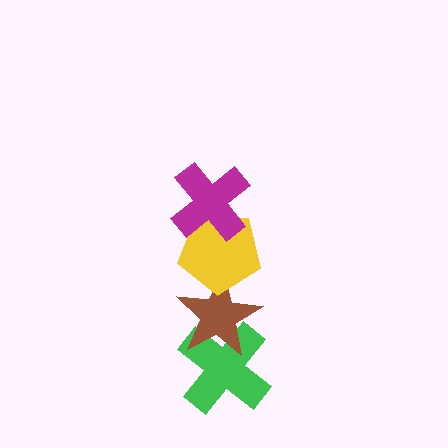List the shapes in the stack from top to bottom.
From top to bottom: the magenta cross, the yellow pentagon, the brown star, the green cross.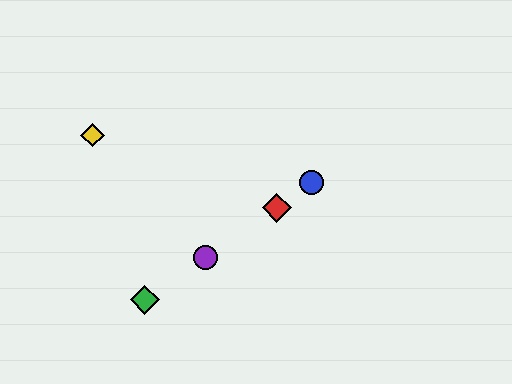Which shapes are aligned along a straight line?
The red diamond, the blue circle, the green diamond, the purple circle are aligned along a straight line.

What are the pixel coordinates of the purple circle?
The purple circle is at (205, 257).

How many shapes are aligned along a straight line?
4 shapes (the red diamond, the blue circle, the green diamond, the purple circle) are aligned along a straight line.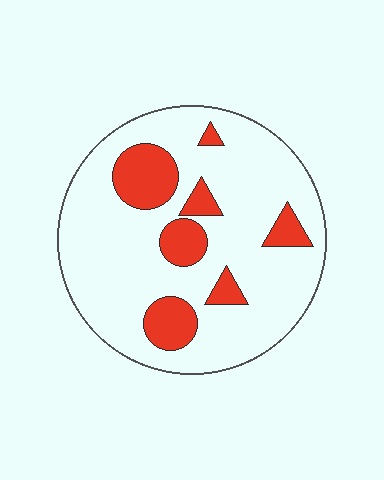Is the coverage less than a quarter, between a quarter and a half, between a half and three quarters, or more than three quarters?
Less than a quarter.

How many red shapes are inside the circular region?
7.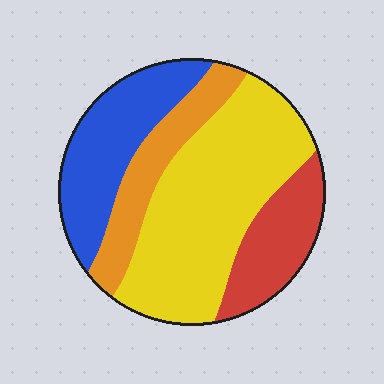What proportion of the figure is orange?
Orange takes up less than a quarter of the figure.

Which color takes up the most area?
Yellow, at roughly 45%.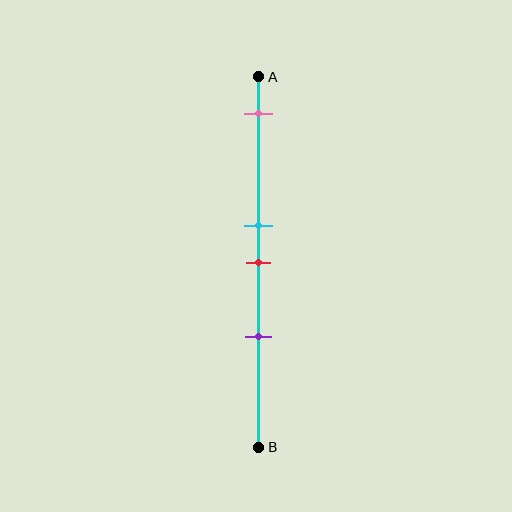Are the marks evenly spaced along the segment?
No, the marks are not evenly spaced.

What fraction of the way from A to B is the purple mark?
The purple mark is approximately 70% (0.7) of the way from A to B.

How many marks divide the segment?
There are 4 marks dividing the segment.